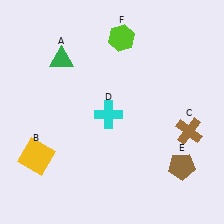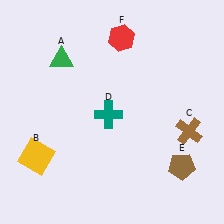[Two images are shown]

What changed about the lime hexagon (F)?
In Image 1, F is lime. In Image 2, it changed to red.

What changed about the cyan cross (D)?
In Image 1, D is cyan. In Image 2, it changed to teal.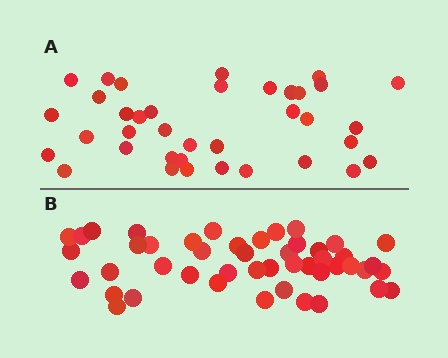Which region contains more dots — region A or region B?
Region B (the bottom region) has more dots.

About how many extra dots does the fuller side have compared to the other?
Region B has roughly 10 or so more dots than region A.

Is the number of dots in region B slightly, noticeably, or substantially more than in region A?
Region B has noticeably more, but not dramatically so. The ratio is roughly 1.3 to 1.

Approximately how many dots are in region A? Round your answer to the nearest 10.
About 40 dots. (The exact count is 37, which rounds to 40.)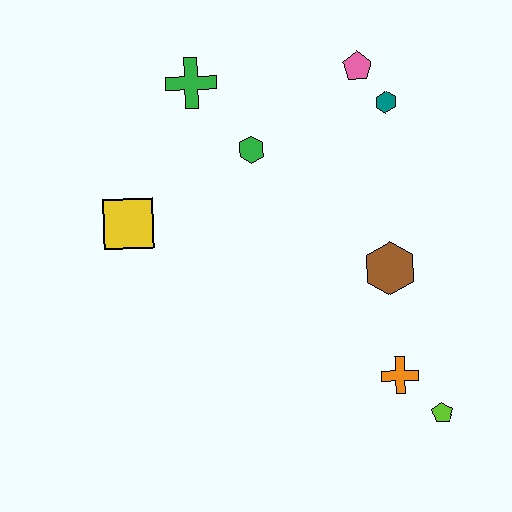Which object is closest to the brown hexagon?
The orange cross is closest to the brown hexagon.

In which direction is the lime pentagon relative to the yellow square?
The lime pentagon is to the right of the yellow square.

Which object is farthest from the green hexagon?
The lime pentagon is farthest from the green hexagon.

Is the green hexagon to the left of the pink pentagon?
Yes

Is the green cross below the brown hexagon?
No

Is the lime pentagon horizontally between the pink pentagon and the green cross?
No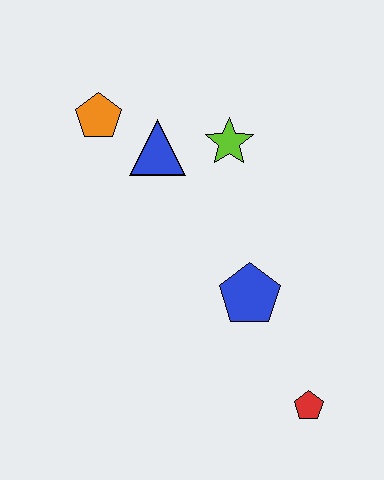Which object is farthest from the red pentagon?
The orange pentagon is farthest from the red pentagon.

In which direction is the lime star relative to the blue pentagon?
The lime star is above the blue pentagon.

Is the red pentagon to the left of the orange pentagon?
No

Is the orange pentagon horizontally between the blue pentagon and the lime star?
No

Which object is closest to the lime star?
The blue triangle is closest to the lime star.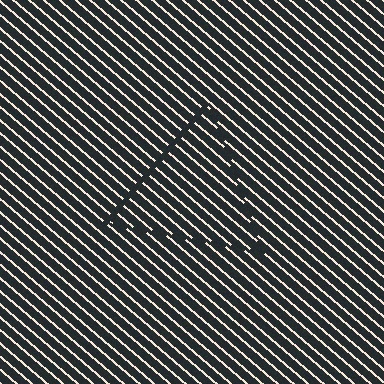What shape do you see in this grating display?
An illusory triangle. The interior of the shape contains the same grating, shifted by half a period — the contour is defined by the phase discontinuity where line-ends from the inner and outer gratings abut.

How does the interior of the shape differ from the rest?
The interior of the shape contains the same grating, shifted by half a period — the contour is defined by the phase discontinuity where line-ends from the inner and outer gratings abut.